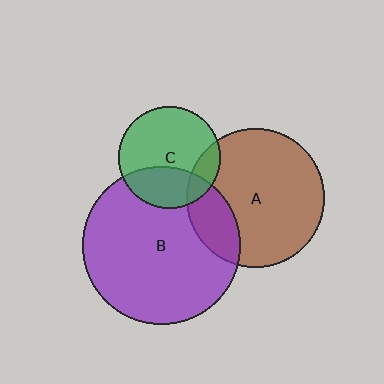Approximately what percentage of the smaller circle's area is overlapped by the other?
Approximately 15%.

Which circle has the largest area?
Circle B (purple).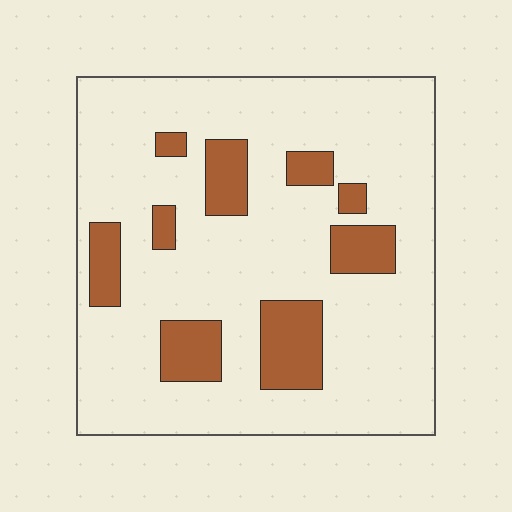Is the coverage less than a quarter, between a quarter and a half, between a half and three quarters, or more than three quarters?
Less than a quarter.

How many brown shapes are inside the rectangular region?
9.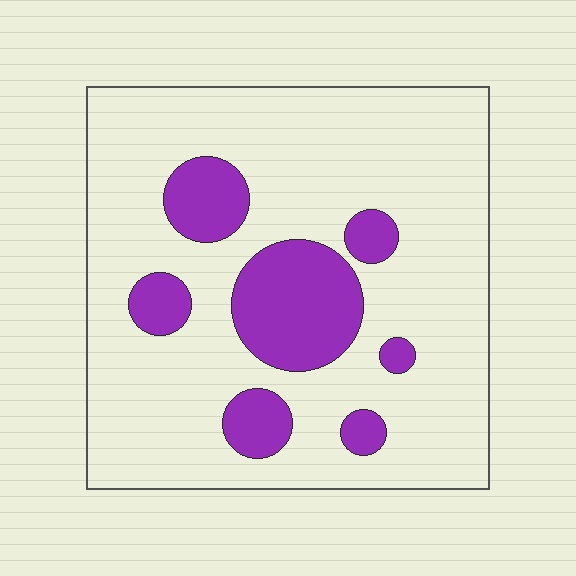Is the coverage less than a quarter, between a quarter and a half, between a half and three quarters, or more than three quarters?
Less than a quarter.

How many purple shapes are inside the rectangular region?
7.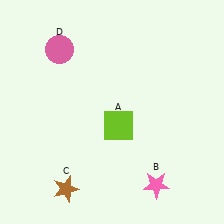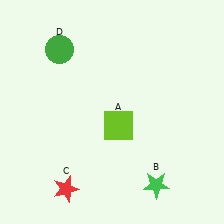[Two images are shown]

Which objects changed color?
B changed from pink to green. C changed from brown to red. D changed from pink to green.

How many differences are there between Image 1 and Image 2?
There are 3 differences between the two images.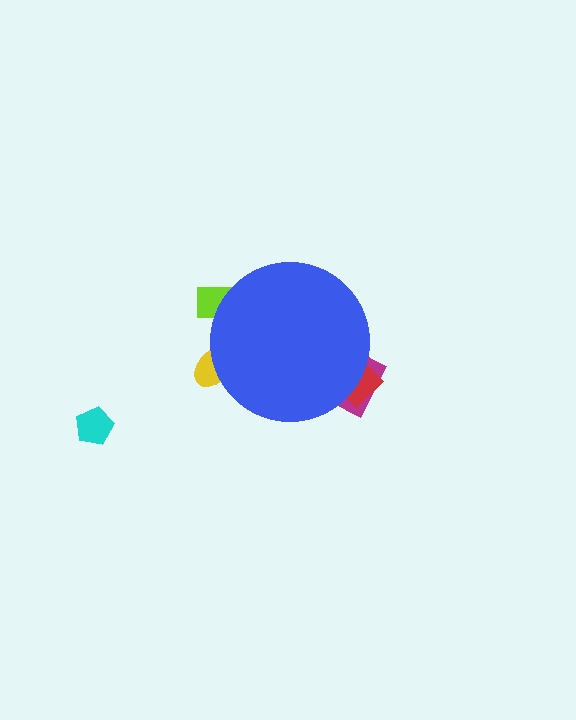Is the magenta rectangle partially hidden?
Yes, the magenta rectangle is partially hidden behind the blue circle.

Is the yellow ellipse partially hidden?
Yes, the yellow ellipse is partially hidden behind the blue circle.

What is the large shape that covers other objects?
A blue circle.